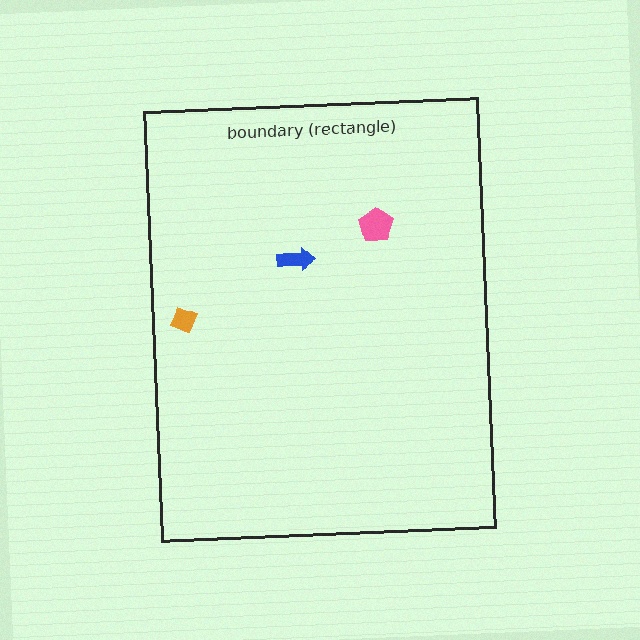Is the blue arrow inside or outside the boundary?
Inside.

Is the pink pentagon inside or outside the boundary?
Inside.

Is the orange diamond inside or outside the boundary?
Inside.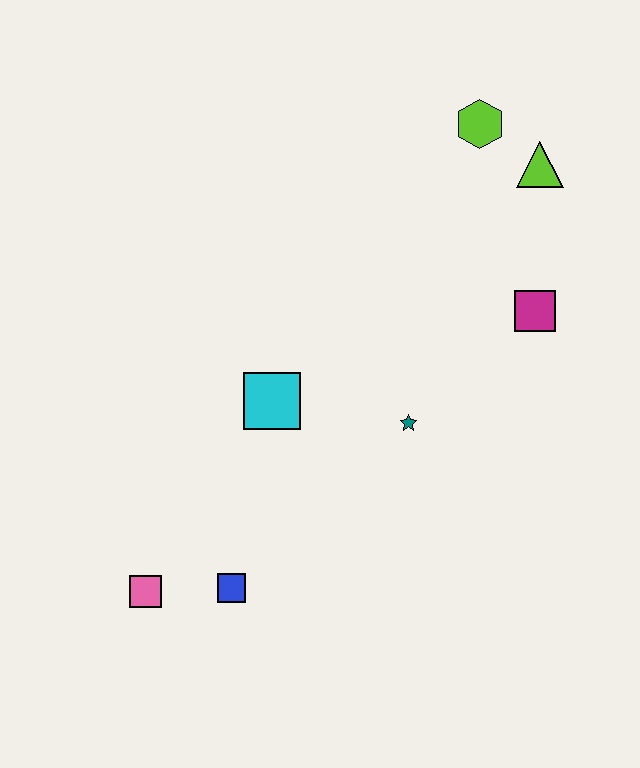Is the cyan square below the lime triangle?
Yes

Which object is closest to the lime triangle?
The lime hexagon is closest to the lime triangle.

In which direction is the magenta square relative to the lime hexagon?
The magenta square is below the lime hexagon.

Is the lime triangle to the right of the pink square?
Yes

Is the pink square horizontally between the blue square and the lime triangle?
No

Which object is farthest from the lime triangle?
The pink square is farthest from the lime triangle.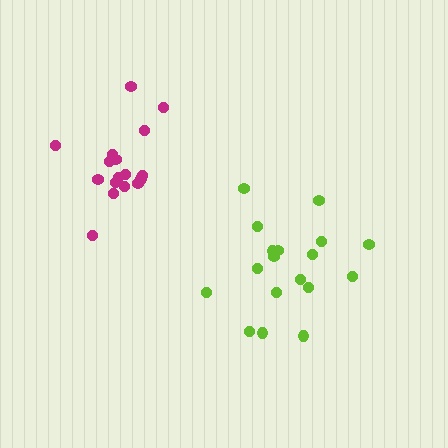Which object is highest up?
The magenta cluster is topmost.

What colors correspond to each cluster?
The clusters are colored: lime, magenta.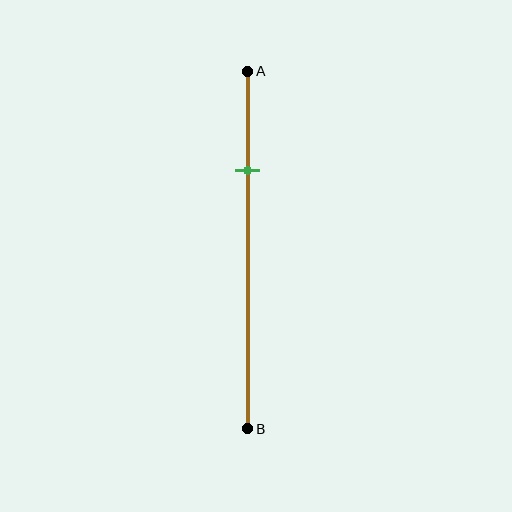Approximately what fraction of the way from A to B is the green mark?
The green mark is approximately 30% of the way from A to B.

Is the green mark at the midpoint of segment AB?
No, the mark is at about 30% from A, not at the 50% midpoint.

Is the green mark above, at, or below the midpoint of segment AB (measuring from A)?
The green mark is above the midpoint of segment AB.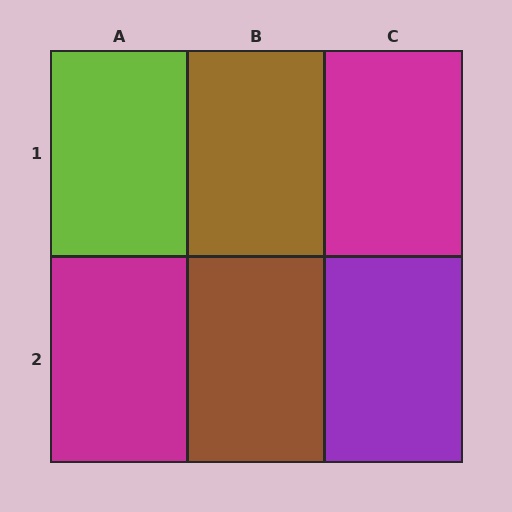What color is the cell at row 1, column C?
Magenta.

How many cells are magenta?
2 cells are magenta.